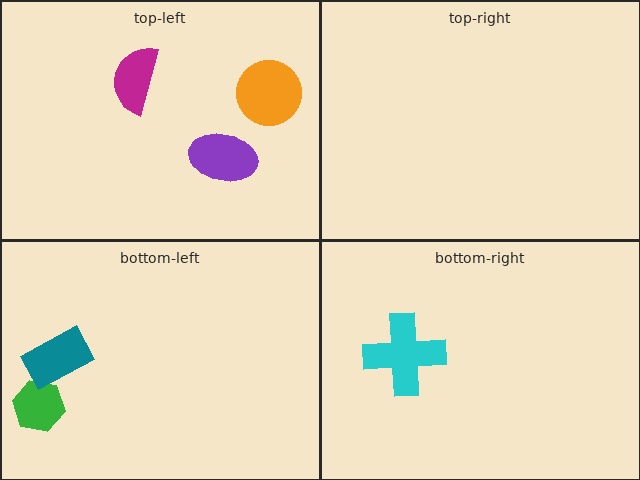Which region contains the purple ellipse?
The top-left region.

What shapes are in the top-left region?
The magenta semicircle, the orange circle, the purple ellipse.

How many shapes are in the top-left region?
3.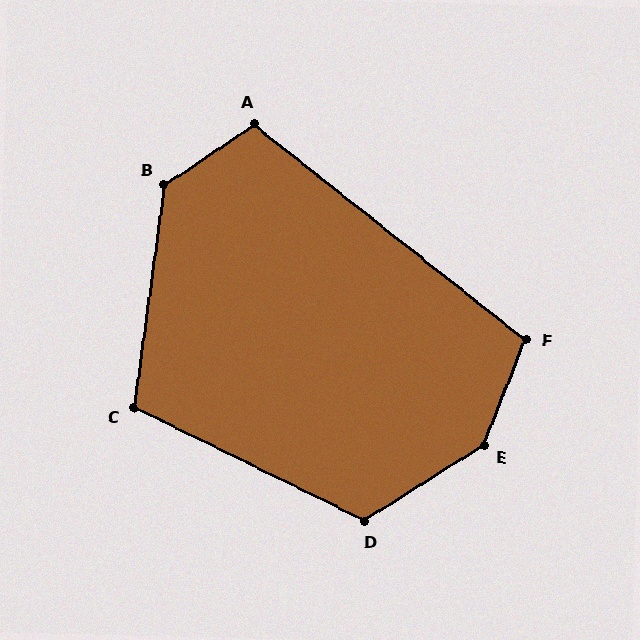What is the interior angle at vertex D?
Approximately 121 degrees (obtuse).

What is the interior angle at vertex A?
Approximately 108 degrees (obtuse).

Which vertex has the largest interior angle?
E, at approximately 144 degrees.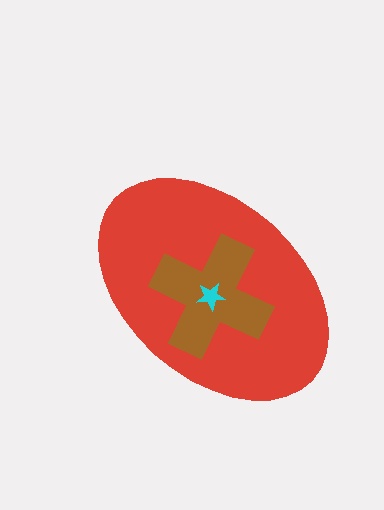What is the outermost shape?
The red ellipse.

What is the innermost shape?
The cyan star.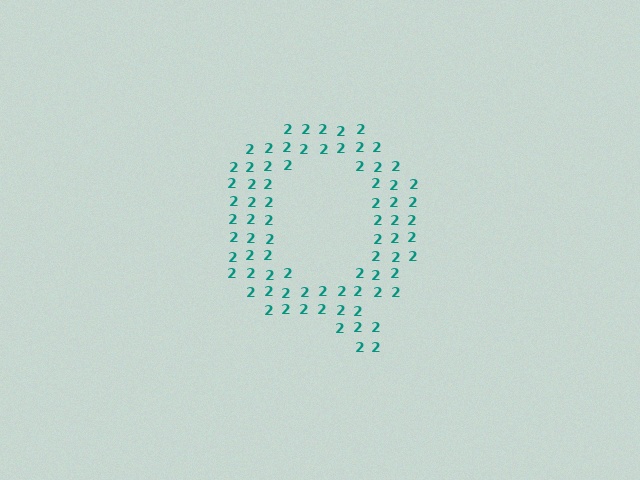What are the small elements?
The small elements are digit 2's.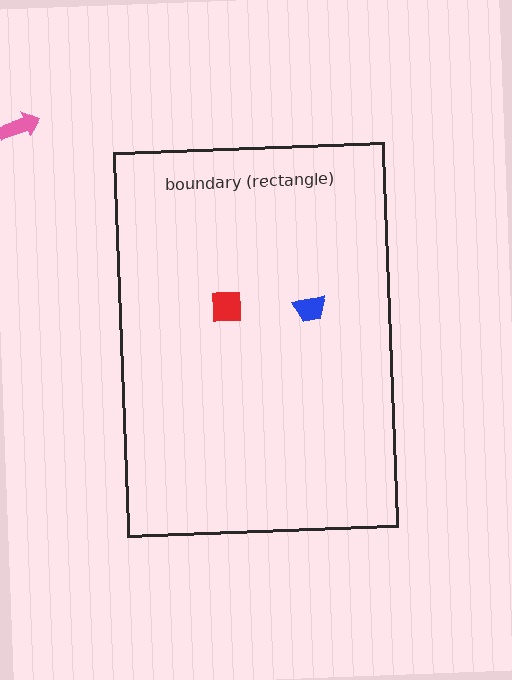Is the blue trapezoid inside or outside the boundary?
Inside.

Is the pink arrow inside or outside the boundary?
Outside.